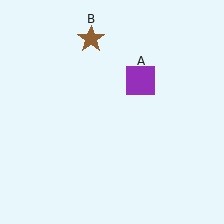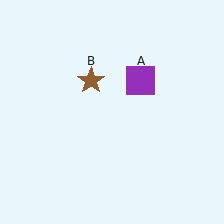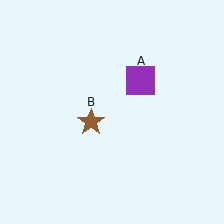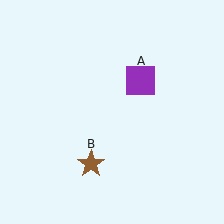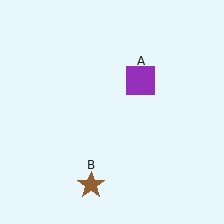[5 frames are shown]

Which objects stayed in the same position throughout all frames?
Purple square (object A) remained stationary.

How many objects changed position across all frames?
1 object changed position: brown star (object B).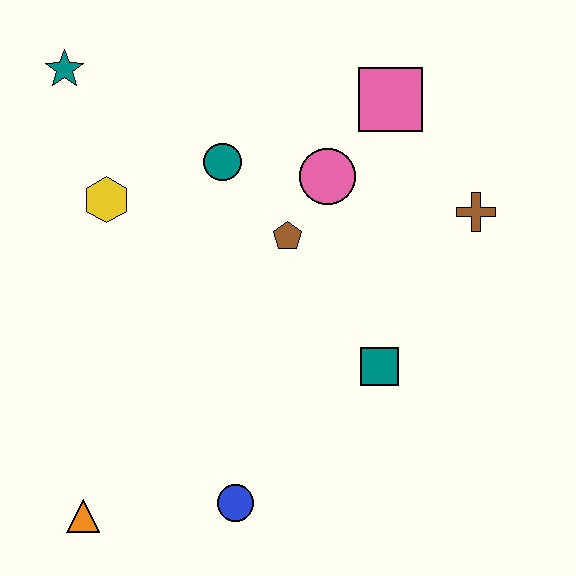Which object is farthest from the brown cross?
The orange triangle is farthest from the brown cross.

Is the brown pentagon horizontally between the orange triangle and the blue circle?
No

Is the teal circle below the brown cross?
No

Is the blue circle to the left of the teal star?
No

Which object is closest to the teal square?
The brown pentagon is closest to the teal square.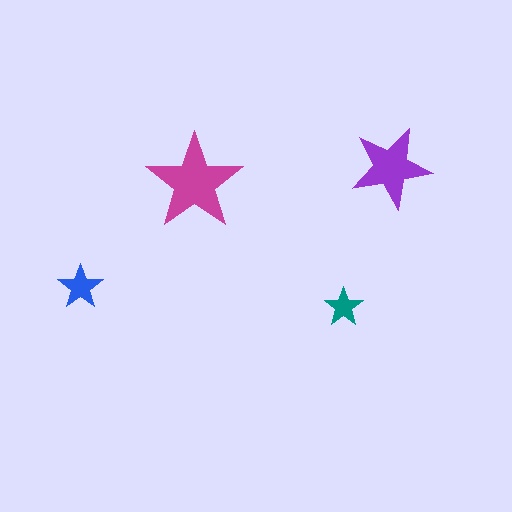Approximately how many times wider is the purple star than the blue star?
About 2 times wider.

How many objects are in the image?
There are 4 objects in the image.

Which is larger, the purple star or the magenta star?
The magenta one.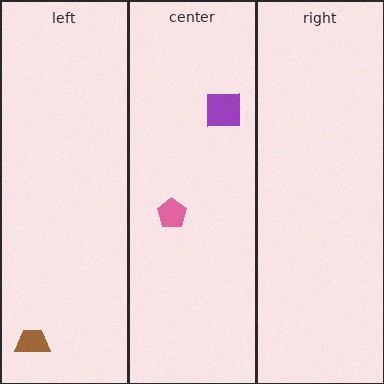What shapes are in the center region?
The purple square, the pink pentagon.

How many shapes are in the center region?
2.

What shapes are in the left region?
The brown trapezoid.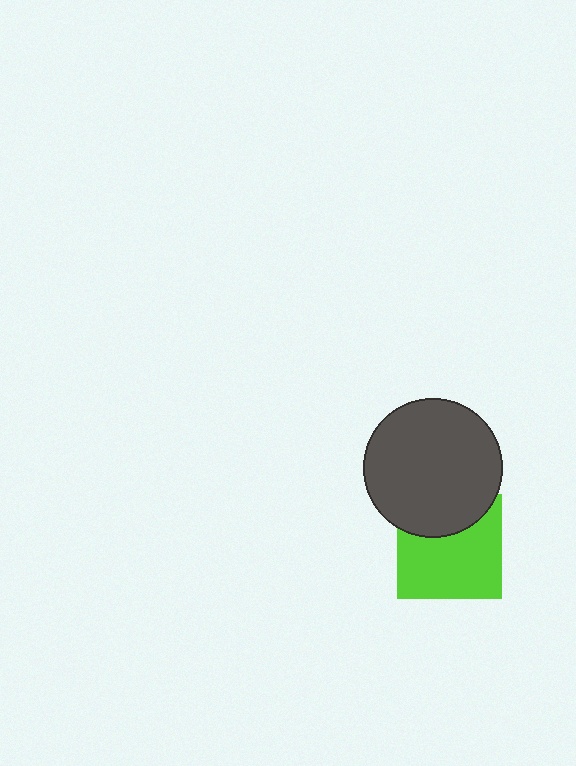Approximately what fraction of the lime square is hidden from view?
Roughly 32% of the lime square is hidden behind the dark gray circle.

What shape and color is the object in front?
The object in front is a dark gray circle.